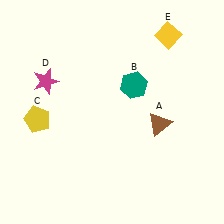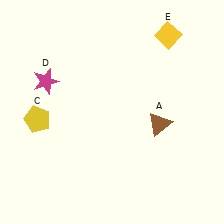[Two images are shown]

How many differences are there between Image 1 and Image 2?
There is 1 difference between the two images.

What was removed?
The teal hexagon (B) was removed in Image 2.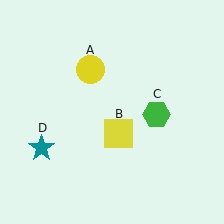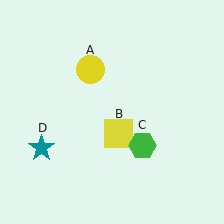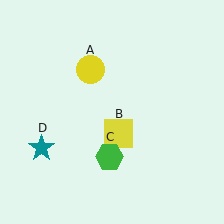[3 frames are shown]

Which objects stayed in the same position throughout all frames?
Yellow circle (object A) and yellow square (object B) and teal star (object D) remained stationary.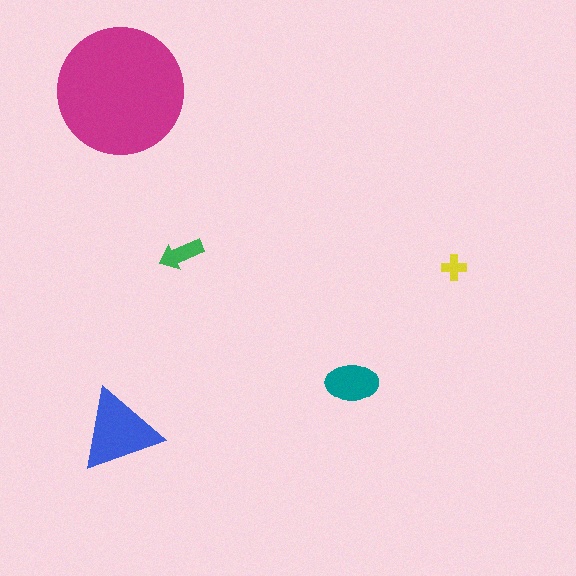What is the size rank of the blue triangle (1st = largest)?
2nd.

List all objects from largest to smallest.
The magenta circle, the blue triangle, the teal ellipse, the green arrow, the yellow cross.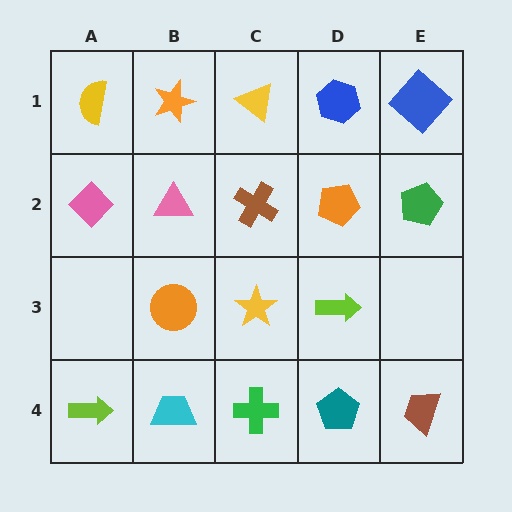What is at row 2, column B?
A pink triangle.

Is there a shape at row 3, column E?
No, that cell is empty.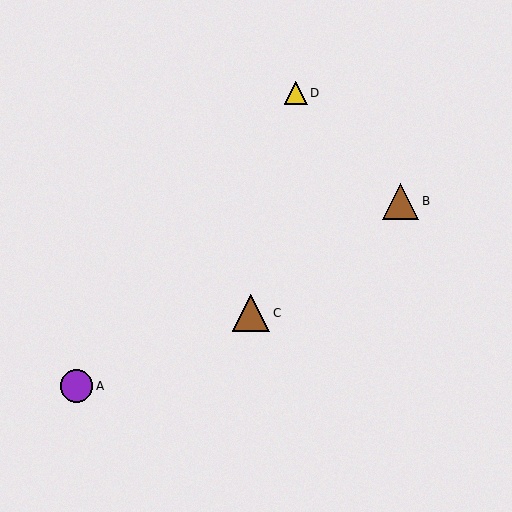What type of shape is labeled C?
Shape C is a brown triangle.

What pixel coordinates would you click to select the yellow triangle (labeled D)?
Click at (296, 93) to select the yellow triangle D.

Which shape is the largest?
The brown triangle (labeled C) is the largest.